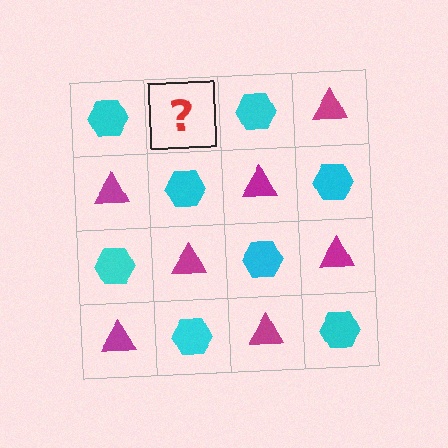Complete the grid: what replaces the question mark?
The question mark should be replaced with a magenta triangle.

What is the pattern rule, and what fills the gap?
The rule is that it alternates cyan hexagon and magenta triangle in a checkerboard pattern. The gap should be filled with a magenta triangle.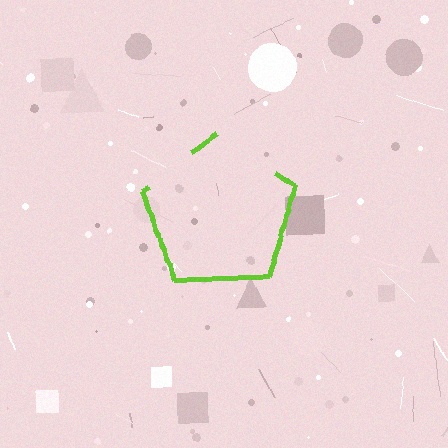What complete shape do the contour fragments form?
The contour fragments form a pentagon.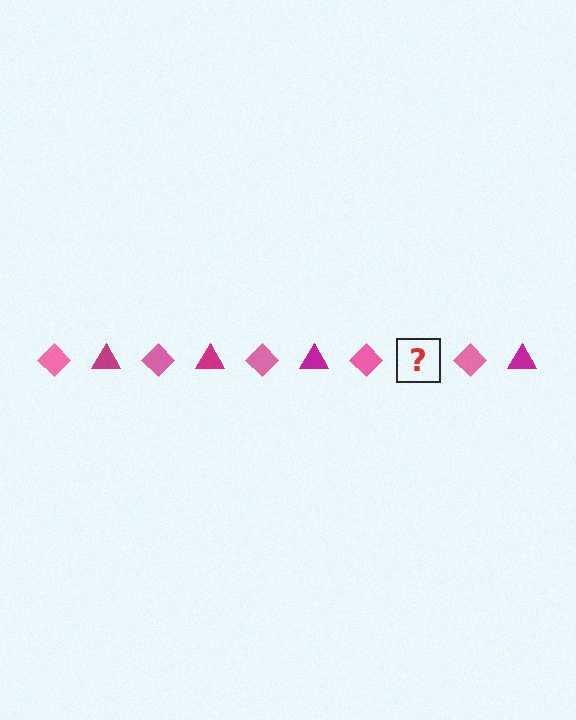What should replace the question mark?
The question mark should be replaced with a magenta triangle.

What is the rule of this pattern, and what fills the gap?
The rule is that the pattern alternates between pink diamond and magenta triangle. The gap should be filled with a magenta triangle.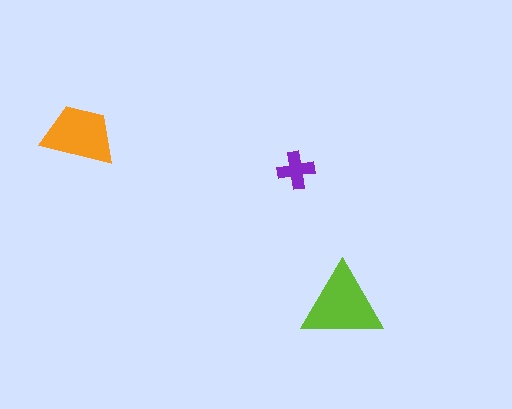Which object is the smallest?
The purple cross.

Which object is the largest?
The lime triangle.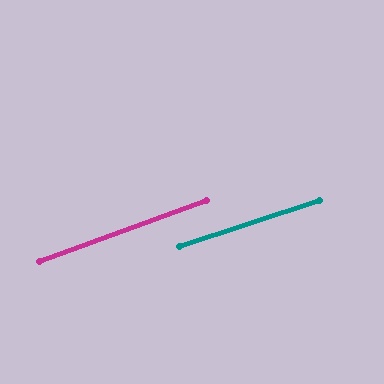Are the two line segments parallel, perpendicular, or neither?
Parallel — their directions differ by only 1.7°.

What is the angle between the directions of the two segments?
Approximately 2 degrees.